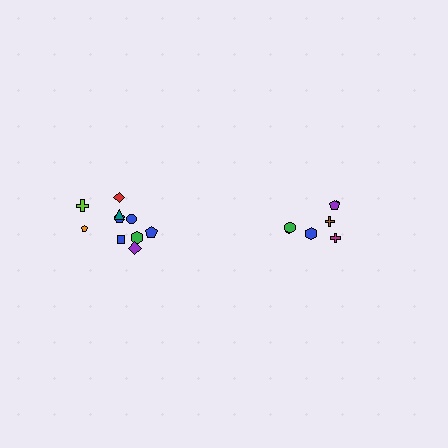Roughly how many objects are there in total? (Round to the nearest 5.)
Roughly 15 objects in total.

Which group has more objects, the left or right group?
The left group.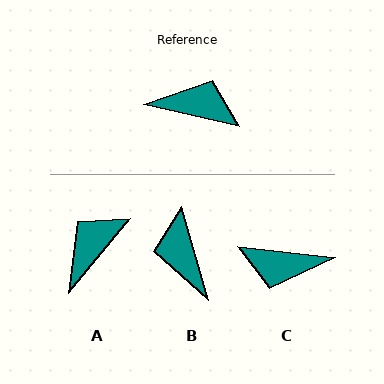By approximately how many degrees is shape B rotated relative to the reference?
Approximately 119 degrees counter-clockwise.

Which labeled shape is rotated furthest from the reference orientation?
C, about 173 degrees away.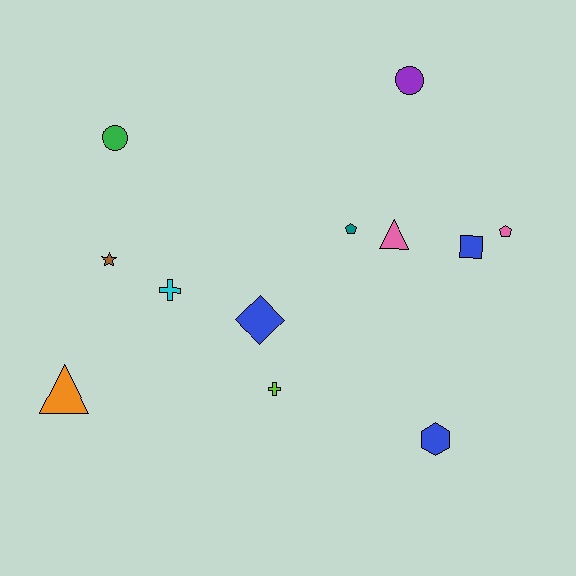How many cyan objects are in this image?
There is 1 cyan object.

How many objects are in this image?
There are 12 objects.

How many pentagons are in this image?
There are 2 pentagons.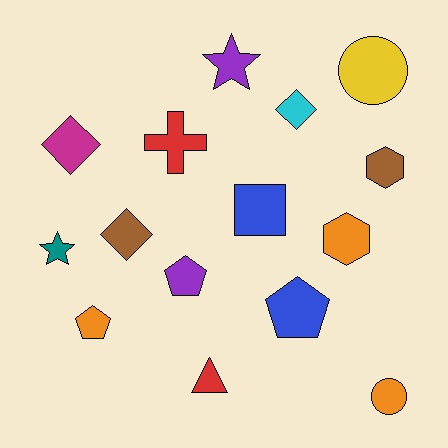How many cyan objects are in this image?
There is 1 cyan object.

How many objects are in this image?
There are 15 objects.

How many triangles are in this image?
There is 1 triangle.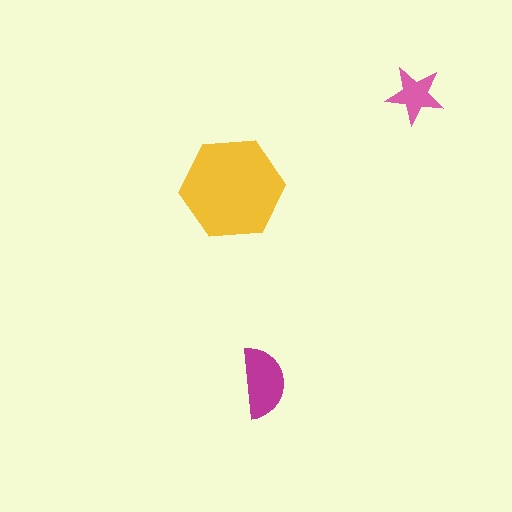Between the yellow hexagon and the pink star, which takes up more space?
The yellow hexagon.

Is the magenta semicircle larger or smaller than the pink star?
Larger.